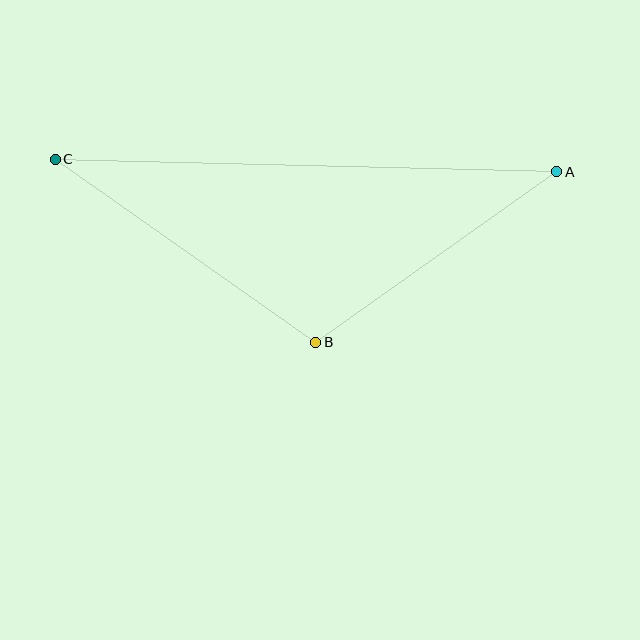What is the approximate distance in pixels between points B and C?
The distance between B and C is approximately 318 pixels.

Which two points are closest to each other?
Points A and B are closest to each other.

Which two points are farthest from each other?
Points A and C are farthest from each other.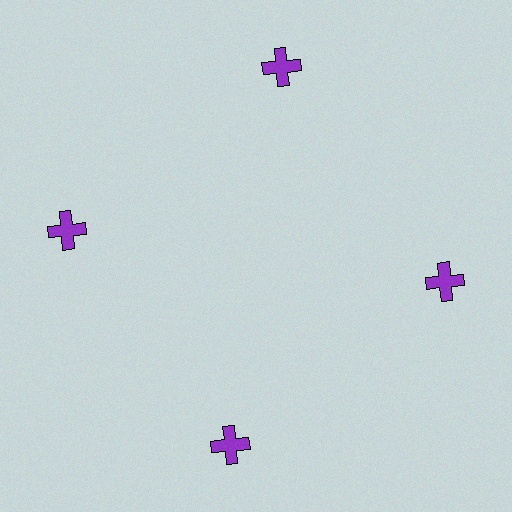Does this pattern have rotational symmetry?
Yes, this pattern has 4-fold rotational symmetry. It looks the same after rotating 90 degrees around the center.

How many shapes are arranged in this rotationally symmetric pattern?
There are 4 shapes, arranged in 4 groups of 1.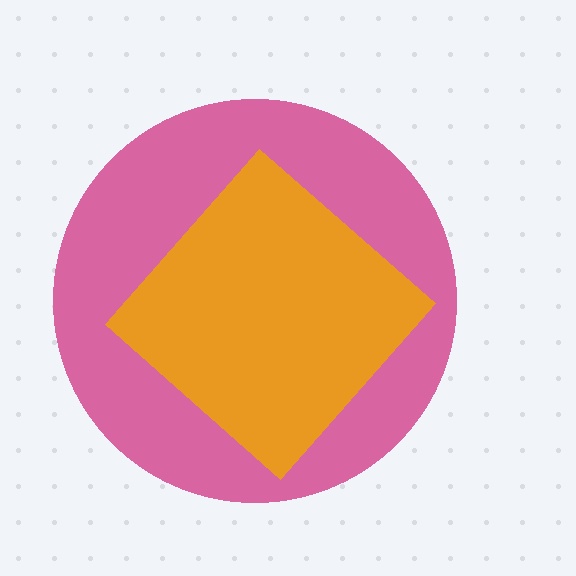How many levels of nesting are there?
2.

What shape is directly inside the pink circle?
The orange diamond.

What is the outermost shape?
The pink circle.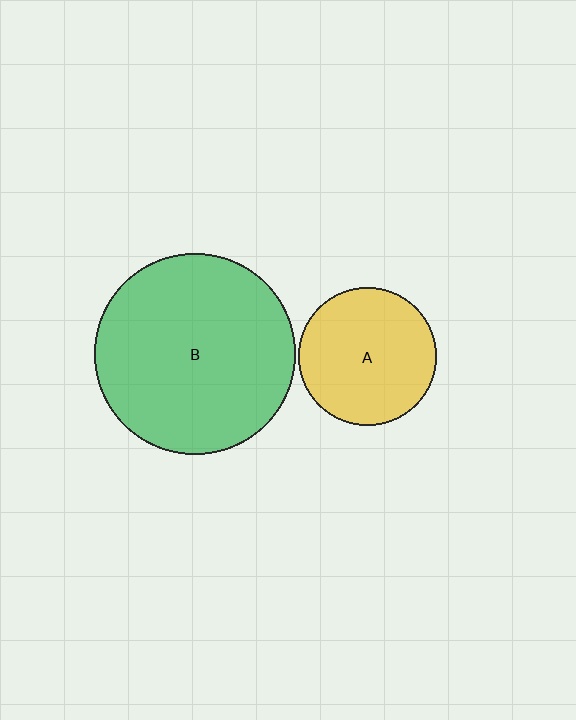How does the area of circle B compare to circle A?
Approximately 2.1 times.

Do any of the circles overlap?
No, none of the circles overlap.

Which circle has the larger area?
Circle B (green).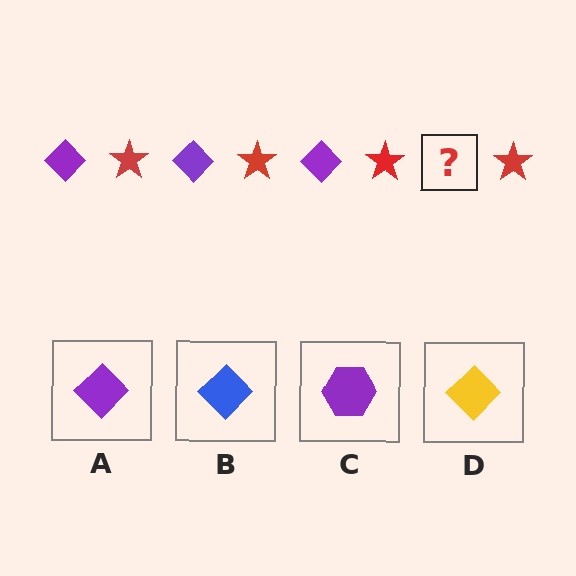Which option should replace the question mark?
Option A.